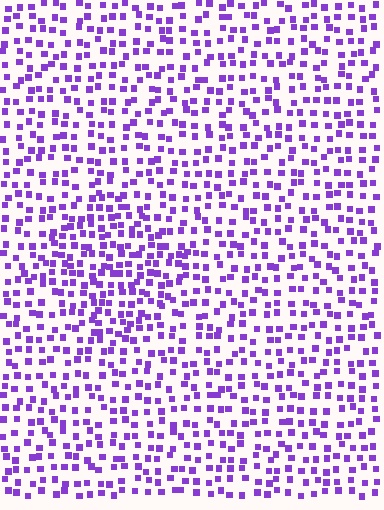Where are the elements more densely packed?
The elements are more densely packed inside the diamond boundary.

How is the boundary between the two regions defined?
The boundary is defined by a change in element density (approximately 1.5x ratio). All elements are the same color, size, and shape.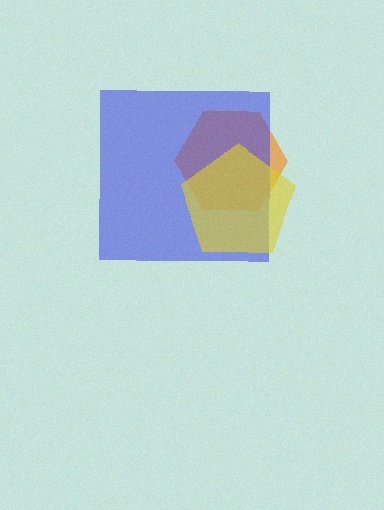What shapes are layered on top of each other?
The layered shapes are: an orange hexagon, a blue square, a yellow pentagon.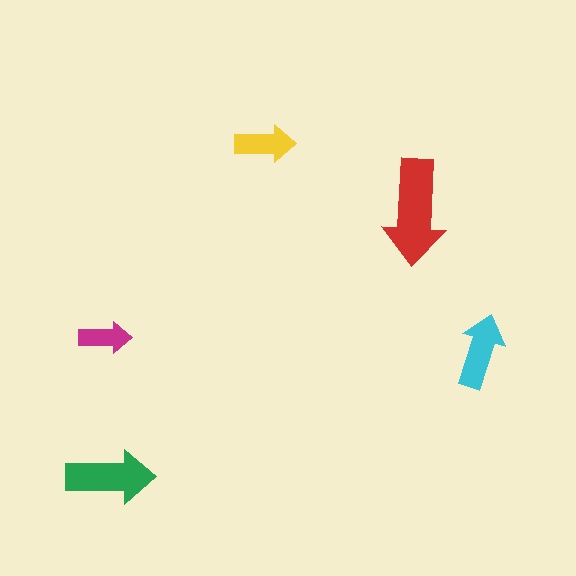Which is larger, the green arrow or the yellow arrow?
The green one.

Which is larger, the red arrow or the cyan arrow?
The red one.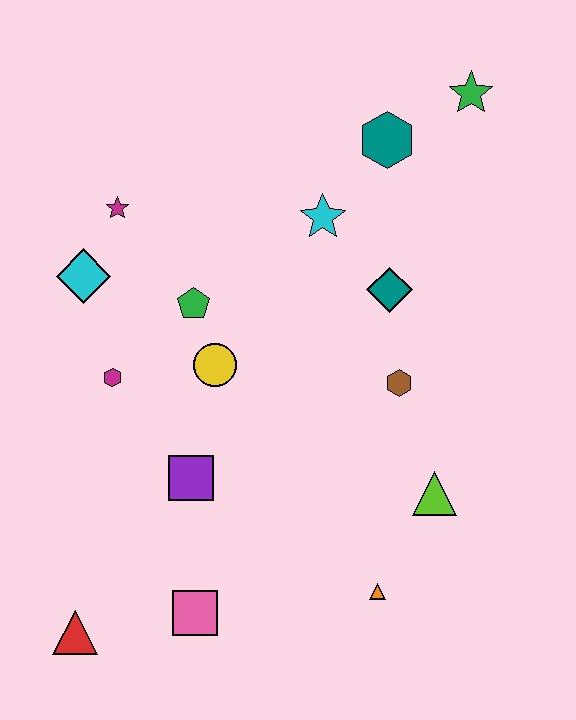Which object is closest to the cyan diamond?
The magenta star is closest to the cyan diamond.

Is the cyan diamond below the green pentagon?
No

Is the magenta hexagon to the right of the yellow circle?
No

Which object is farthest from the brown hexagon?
The red triangle is farthest from the brown hexagon.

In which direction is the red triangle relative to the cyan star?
The red triangle is below the cyan star.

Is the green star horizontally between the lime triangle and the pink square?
No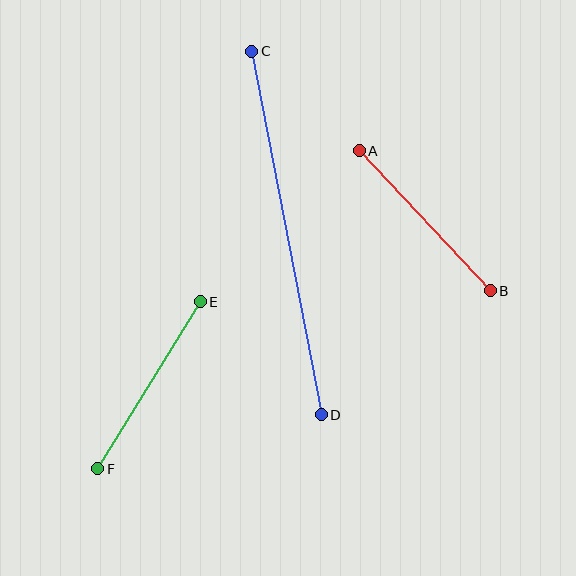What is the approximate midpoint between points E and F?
The midpoint is at approximately (149, 385) pixels.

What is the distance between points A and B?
The distance is approximately 192 pixels.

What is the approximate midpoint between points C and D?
The midpoint is at approximately (286, 233) pixels.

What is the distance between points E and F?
The distance is approximately 196 pixels.